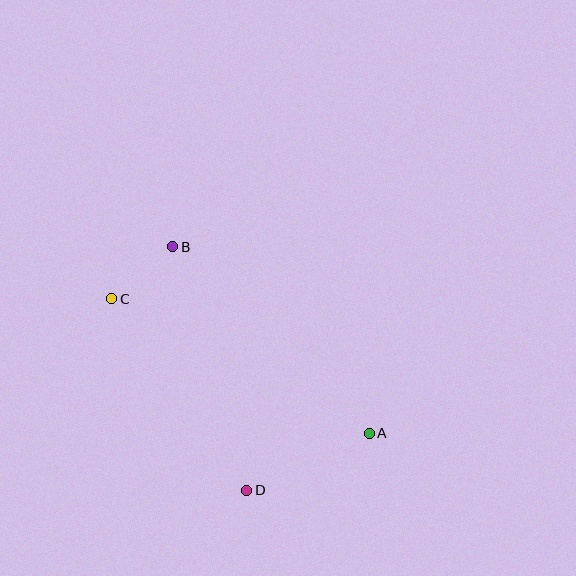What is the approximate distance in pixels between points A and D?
The distance between A and D is approximately 135 pixels.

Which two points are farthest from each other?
Points A and C are farthest from each other.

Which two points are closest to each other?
Points B and C are closest to each other.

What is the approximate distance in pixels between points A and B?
The distance between A and B is approximately 271 pixels.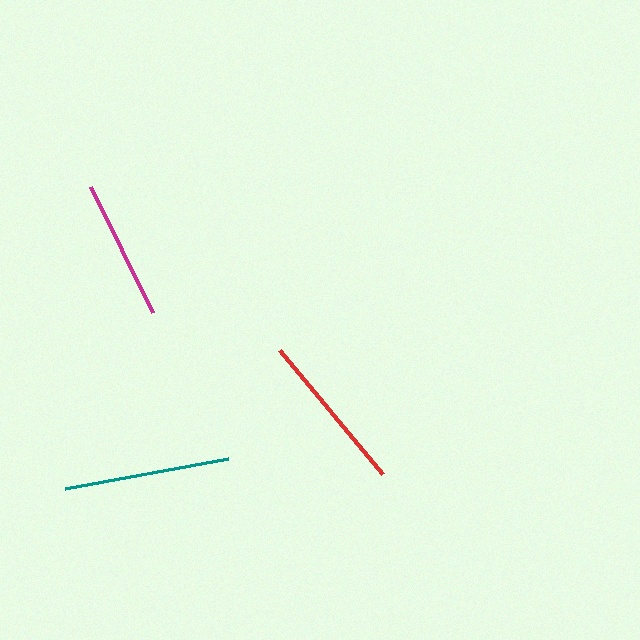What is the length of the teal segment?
The teal segment is approximately 165 pixels long.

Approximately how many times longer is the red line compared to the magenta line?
The red line is approximately 1.1 times the length of the magenta line.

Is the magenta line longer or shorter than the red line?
The red line is longer than the magenta line.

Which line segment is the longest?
The teal line is the longest at approximately 165 pixels.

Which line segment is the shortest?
The magenta line is the shortest at approximately 141 pixels.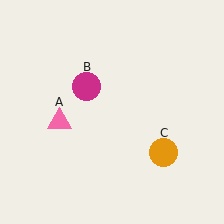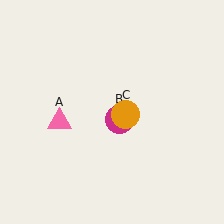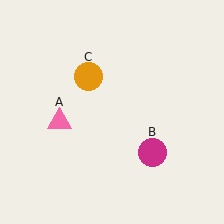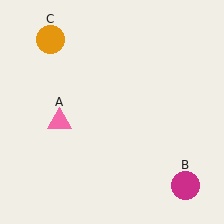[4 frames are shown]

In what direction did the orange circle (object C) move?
The orange circle (object C) moved up and to the left.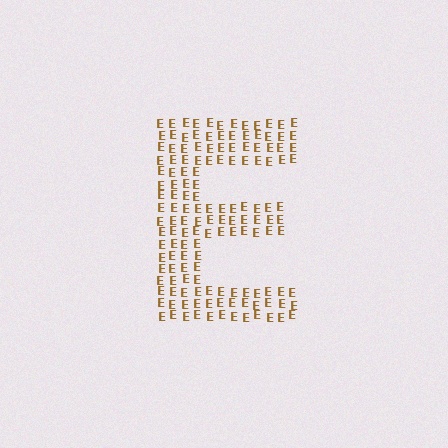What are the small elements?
The small elements are letter E's.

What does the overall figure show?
The overall figure shows the letter E.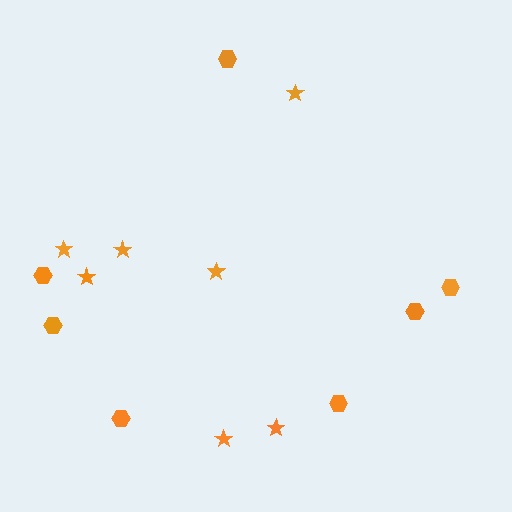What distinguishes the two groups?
There are 2 groups: one group of stars (7) and one group of hexagons (7).